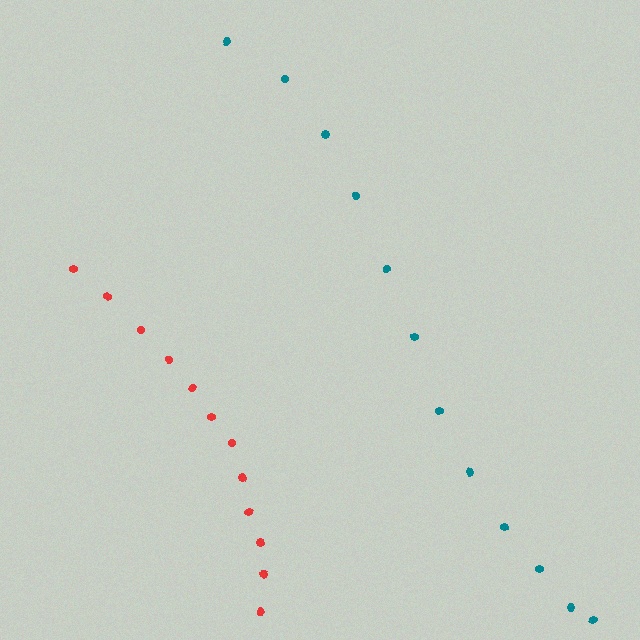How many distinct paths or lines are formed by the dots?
There are 2 distinct paths.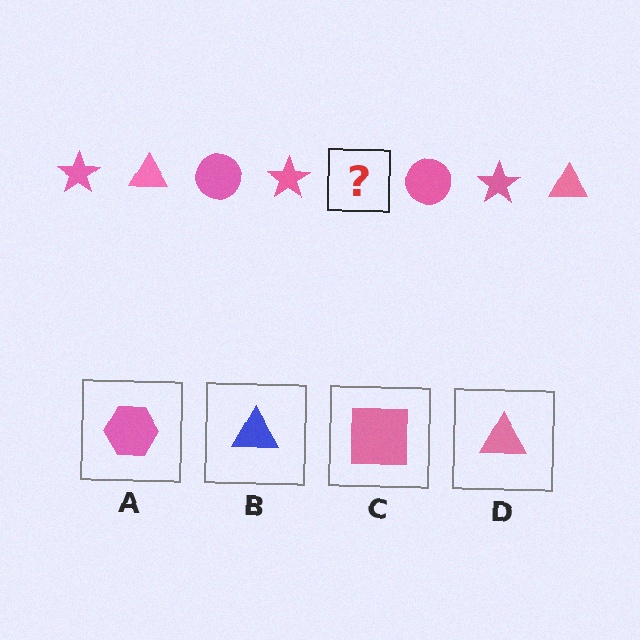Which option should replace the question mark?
Option D.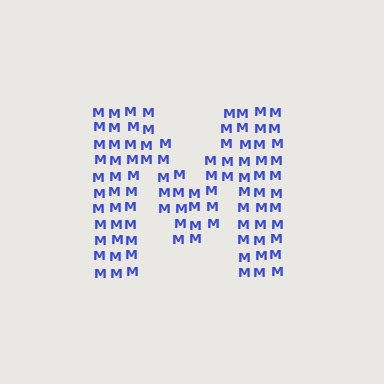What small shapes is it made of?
It is made of small letter M's.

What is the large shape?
The large shape is the letter M.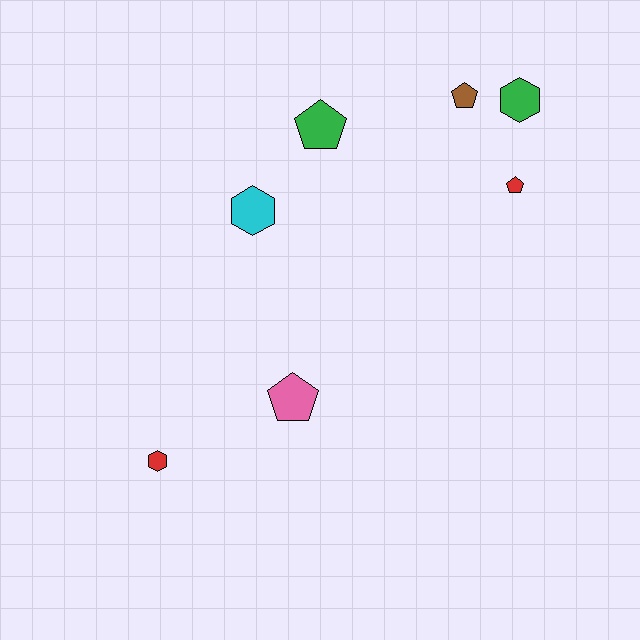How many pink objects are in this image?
There is 1 pink object.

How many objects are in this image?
There are 7 objects.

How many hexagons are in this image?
There are 3 hexagons.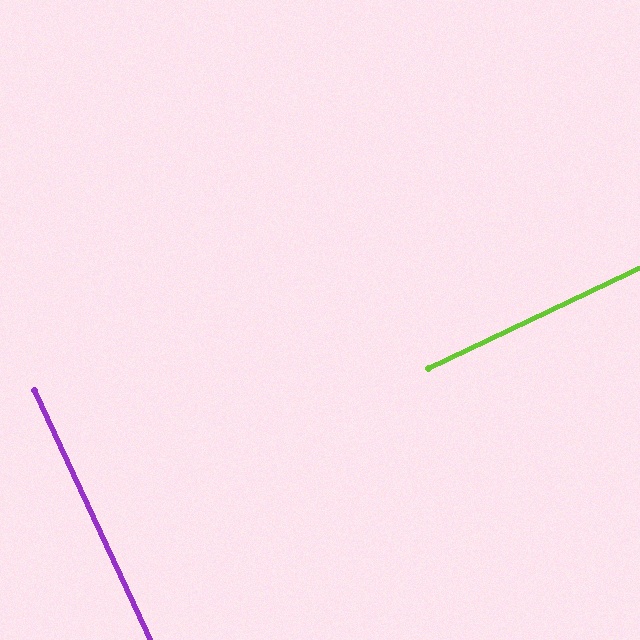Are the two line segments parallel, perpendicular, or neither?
Perpendicular — they meet at approximately 90°.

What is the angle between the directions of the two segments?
Approximately 90 degrees.